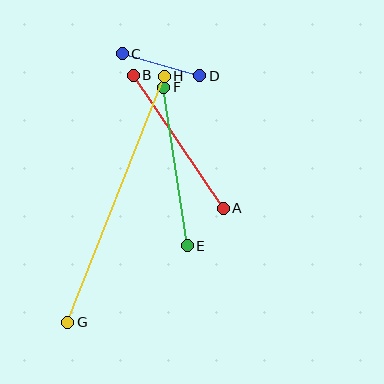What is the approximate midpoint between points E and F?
The midpoint is at approximately (176, 167) pixels.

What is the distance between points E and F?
The distance is approximately 160 pixels.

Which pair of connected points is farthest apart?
Points G and H are farthest apart.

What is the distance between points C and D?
The distance is approximately 81 pixels.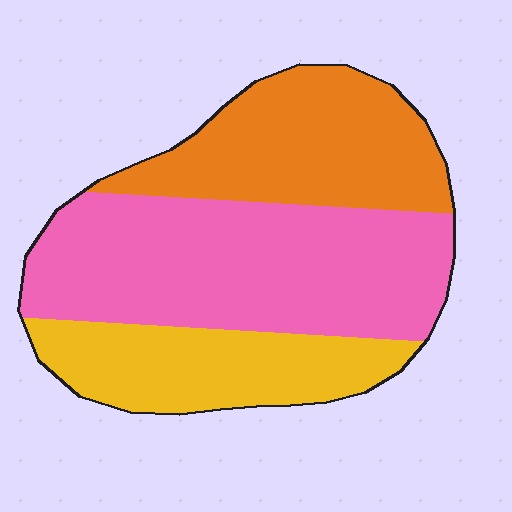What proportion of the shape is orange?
Orange covers around 30% of the shape.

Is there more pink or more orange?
Pink.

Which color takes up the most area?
Pink, at roughly 45%.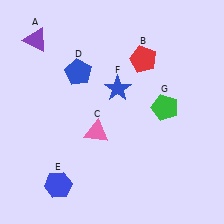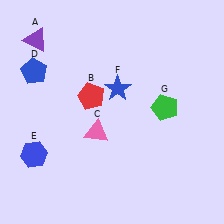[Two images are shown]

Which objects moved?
The objects that moved are: the red pentagon (B), the blue pentagon (D), the blue hexagon (E).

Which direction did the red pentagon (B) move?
The red pentagon (B) moved left.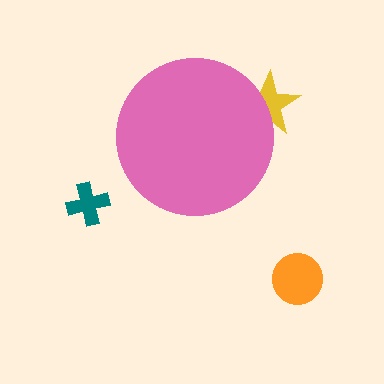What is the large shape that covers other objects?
A pink circle.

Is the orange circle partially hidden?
No, the orange circle is fully visible.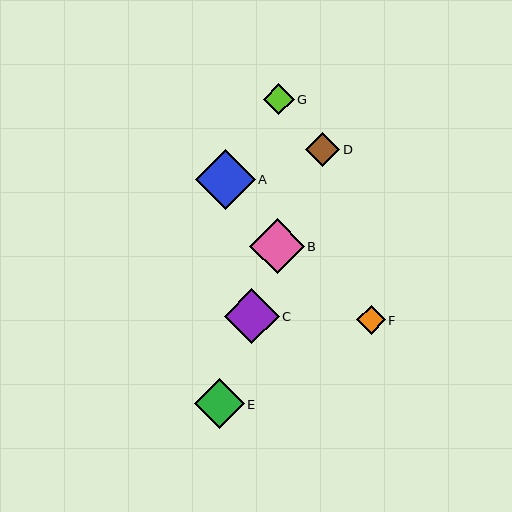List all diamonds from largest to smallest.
From largest to smallest: A, C, B, E, D, G, F.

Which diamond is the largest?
Diamond A is the largest with a size of approximately 60 pixels.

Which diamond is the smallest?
Diamond F is the smallest with a size of approximately 29 pixels.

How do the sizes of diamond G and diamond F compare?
Diamond G and diamond F are approximately the same size.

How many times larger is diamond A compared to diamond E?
Diamond A is approximately 1.2 times the size of diamond E.